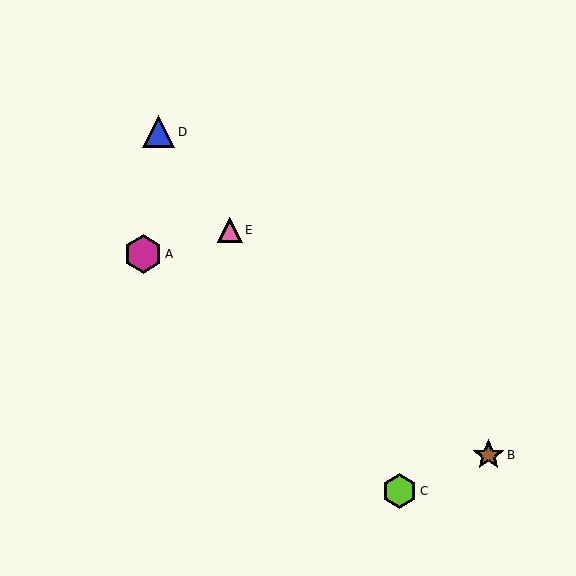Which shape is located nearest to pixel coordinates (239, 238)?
The pink triangle (labeled E) at (230, 230) is nearest to that location.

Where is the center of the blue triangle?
The center of the blue triangle is at (159, 132).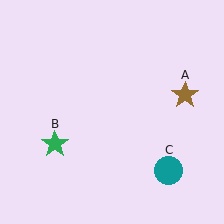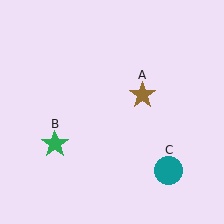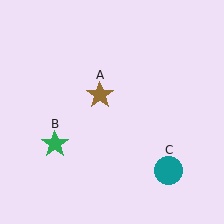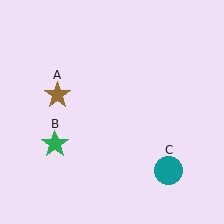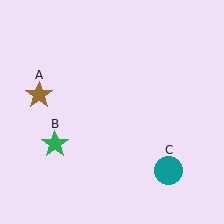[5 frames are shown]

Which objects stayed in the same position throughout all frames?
Green star (object B) and teal circle (object C) remained stationary.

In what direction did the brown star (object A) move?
The brown star (object A) moved left.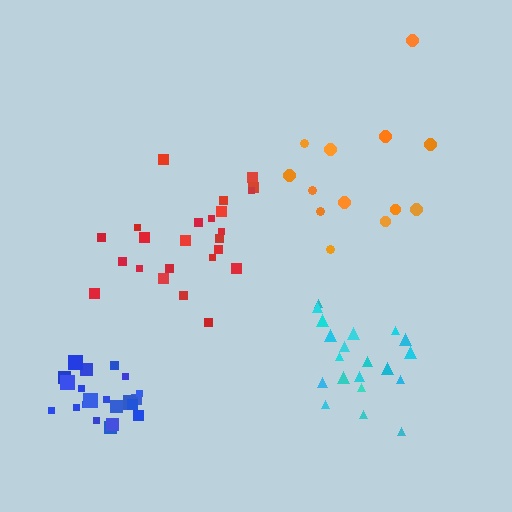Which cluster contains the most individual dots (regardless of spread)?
Red (24).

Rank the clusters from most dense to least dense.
blue, cyan, red, orange.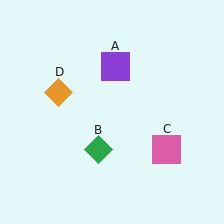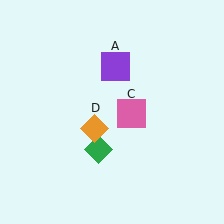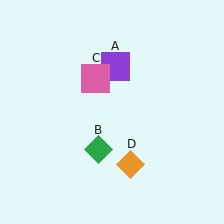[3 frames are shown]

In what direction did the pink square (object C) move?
The pink square (object C) moved up and to the left.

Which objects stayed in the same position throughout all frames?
Purple square (object A) and green diamond (object B) remained stationary.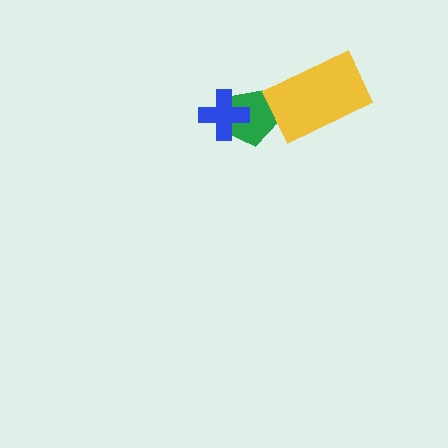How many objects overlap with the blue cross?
1 object overlaps with the blue cross.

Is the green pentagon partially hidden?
Yes, it is partially covered by another shape.